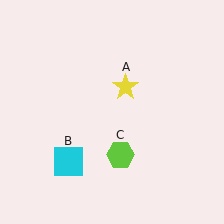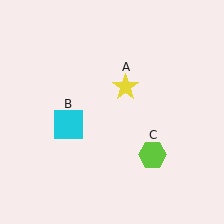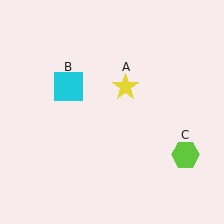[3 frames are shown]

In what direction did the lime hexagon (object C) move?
The lime hexagon (object C) moved right.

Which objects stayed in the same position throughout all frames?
Yellow star (object A) remained stationary.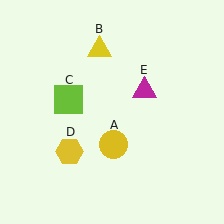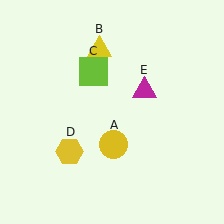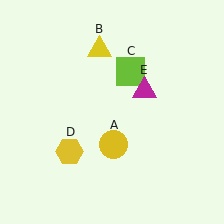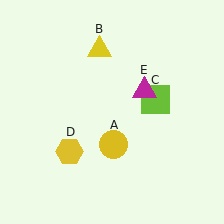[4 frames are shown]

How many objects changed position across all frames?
1 object changed position: lime square (object C).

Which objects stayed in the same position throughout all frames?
Yellow circle (object A) and yellow triangle (object B) and yellow hexagon (object D) and magenta triangle (object E) remained stationary.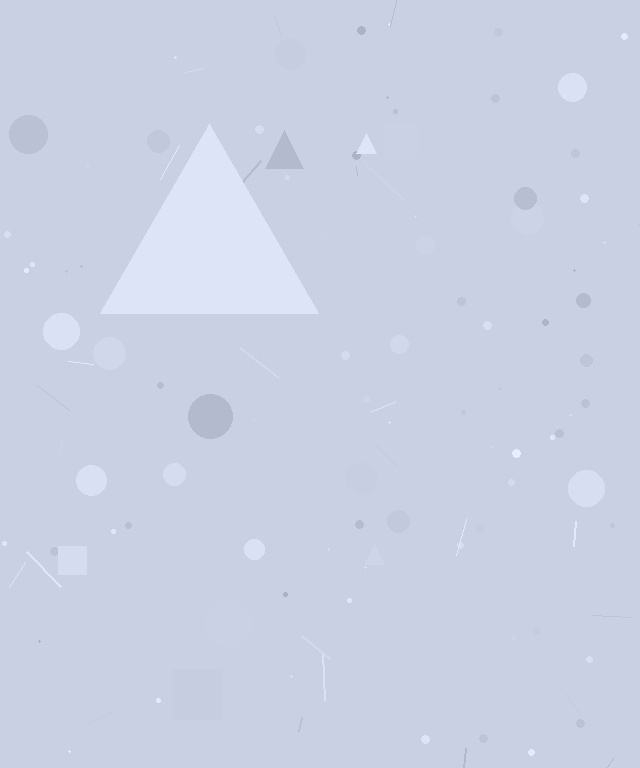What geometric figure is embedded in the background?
A triangle is embedded in the background.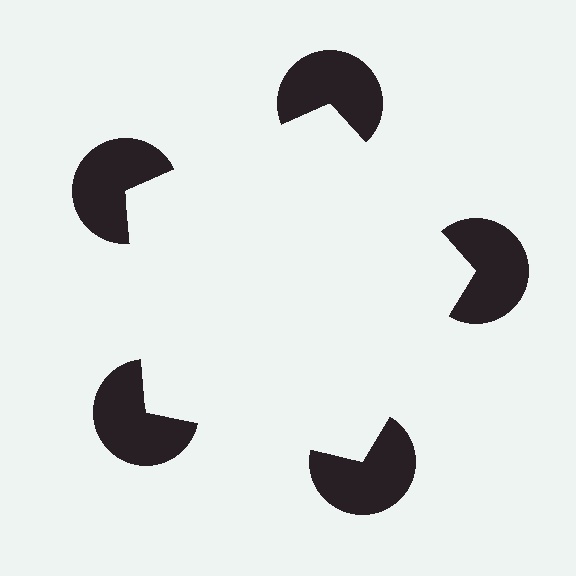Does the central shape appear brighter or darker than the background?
It typically appears slightly brighter than the background, even though no actual brightness change is drawn.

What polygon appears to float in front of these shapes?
An illusory pentagon — its edges are inferred from the aligned wedge cuts in the pac-man discs, not physically drawn.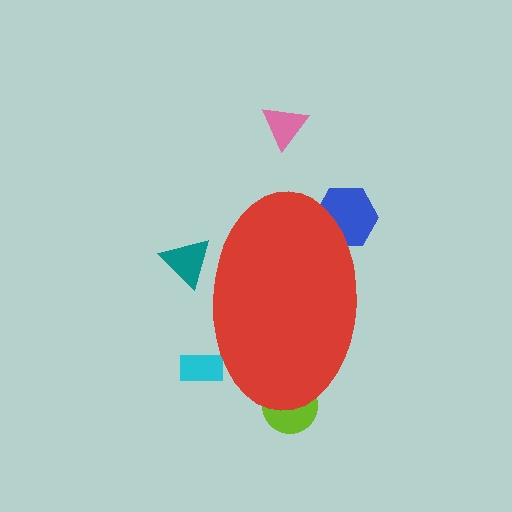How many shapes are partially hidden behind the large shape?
4 shapes are partially hidden.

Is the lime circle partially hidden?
Yes, the lime circle is partially hidden behind the red ellipse.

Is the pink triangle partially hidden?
No, the pink triangle is fully visible.